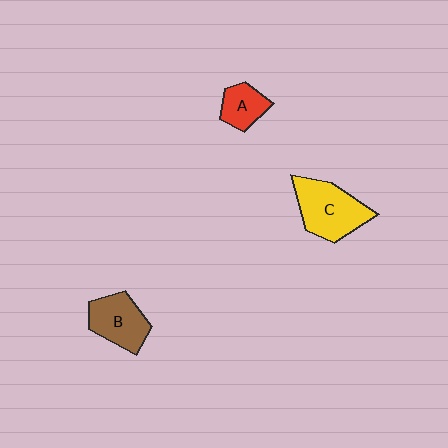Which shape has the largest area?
Shape C (yellow).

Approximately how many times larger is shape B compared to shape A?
Approximately 1.5 times.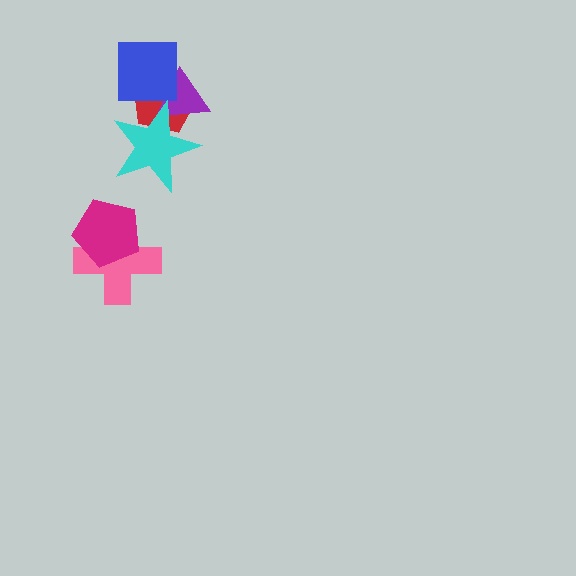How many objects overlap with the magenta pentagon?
1 object overlaps with the magenta pentagon.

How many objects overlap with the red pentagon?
3 objects overlap with the red pentagon.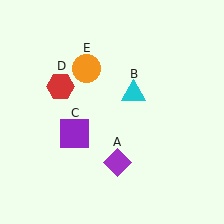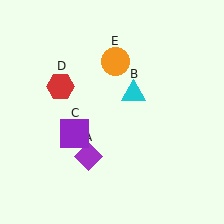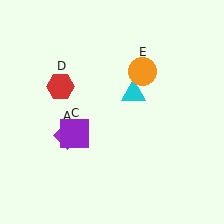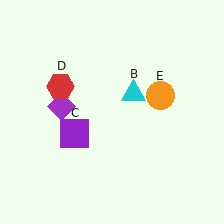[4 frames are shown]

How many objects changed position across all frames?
2 objects changed position: purple diamond (object A), orange circle (object E).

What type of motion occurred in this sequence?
The purple diamond (object A), orange circle (object E) rotated clockwise around the center of the scene.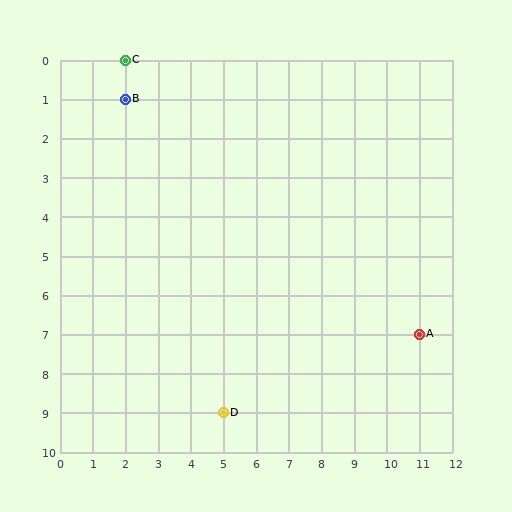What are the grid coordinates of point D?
Point D is at grid coordinates (5, 9).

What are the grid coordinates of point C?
Point C is at grid coordinates (2, 0).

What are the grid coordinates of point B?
Point B is at grid coordinates (2, 1).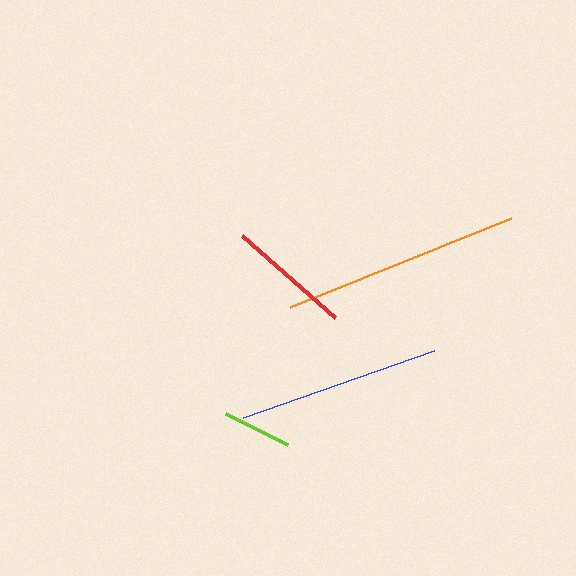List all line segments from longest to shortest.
From longest to shortest: orange, blue, red, lime.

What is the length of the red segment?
The red segment is approximately 124 pixels long.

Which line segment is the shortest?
The lime line is the shortest at approximately 70 pixels.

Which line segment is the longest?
The orange line is the longest at approximately 238 pixels.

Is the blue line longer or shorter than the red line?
The blue line is longer than the red line.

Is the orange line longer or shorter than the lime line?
The orange line is longer than the lime line.